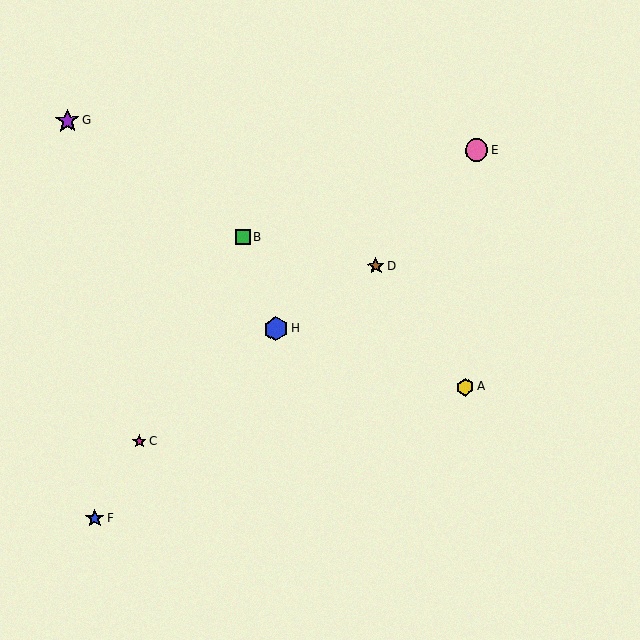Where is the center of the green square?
The center of the green square is at (243, 237).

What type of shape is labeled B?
Shape B is a green square.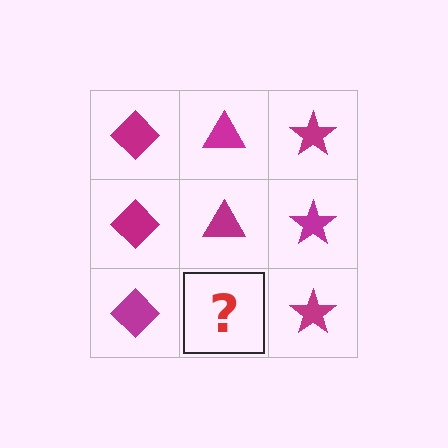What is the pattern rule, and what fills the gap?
The rule is that each column has a consistent shape. The gap should be filled with a magenta triangle.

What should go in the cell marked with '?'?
The missing cell should contain a magenta triangle.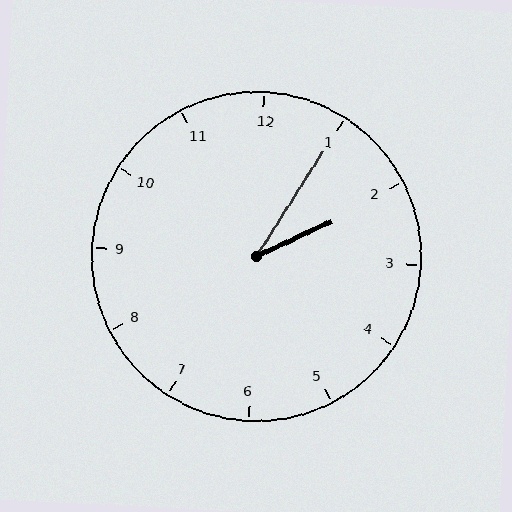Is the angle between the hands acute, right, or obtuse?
It is acute.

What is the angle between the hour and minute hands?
Approximately 32 degrees.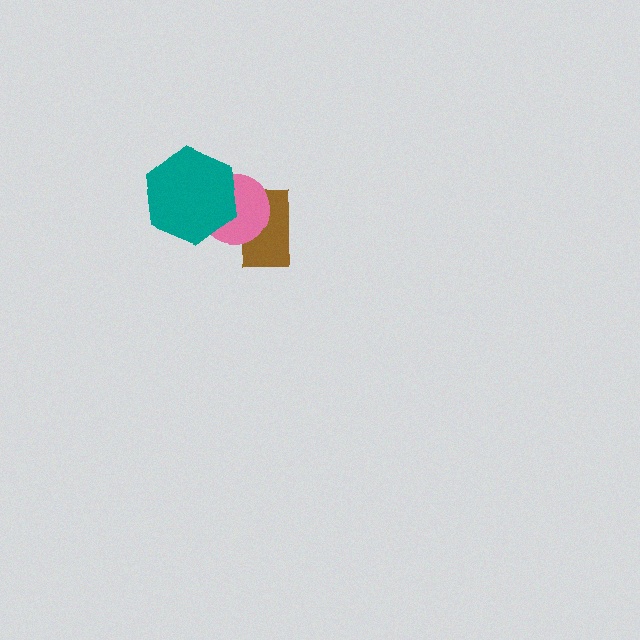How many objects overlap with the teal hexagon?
1 object overlaps with the teal hexagon.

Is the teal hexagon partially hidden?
No, no other shape covers it.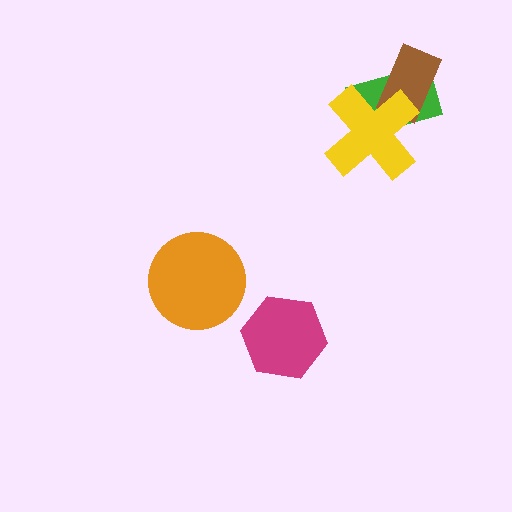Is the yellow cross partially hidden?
No, no other shape covers it.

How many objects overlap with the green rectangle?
2 objects overlap with the green rectangle.